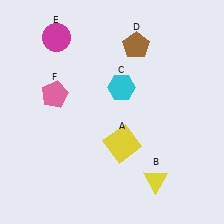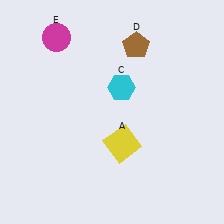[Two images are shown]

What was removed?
The yellow triangle (B), the pink pentagon (F) were removed in Image 2.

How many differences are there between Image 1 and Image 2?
There are 2 differences between the two images.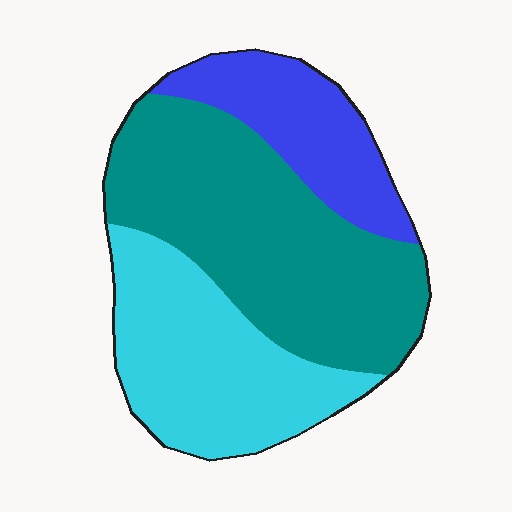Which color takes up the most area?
Teal, at roughly 50%.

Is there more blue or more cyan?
Cyan.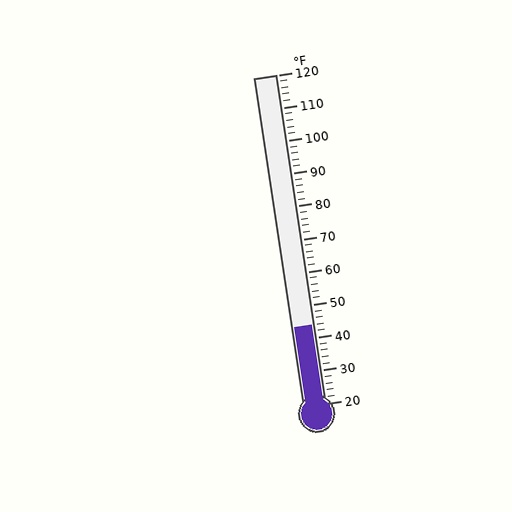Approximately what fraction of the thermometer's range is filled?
The thermometer is filled to approximately 25% of its range.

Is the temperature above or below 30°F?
The temperature is above 30°F.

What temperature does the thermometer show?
The thermometer shows approximately 44°F.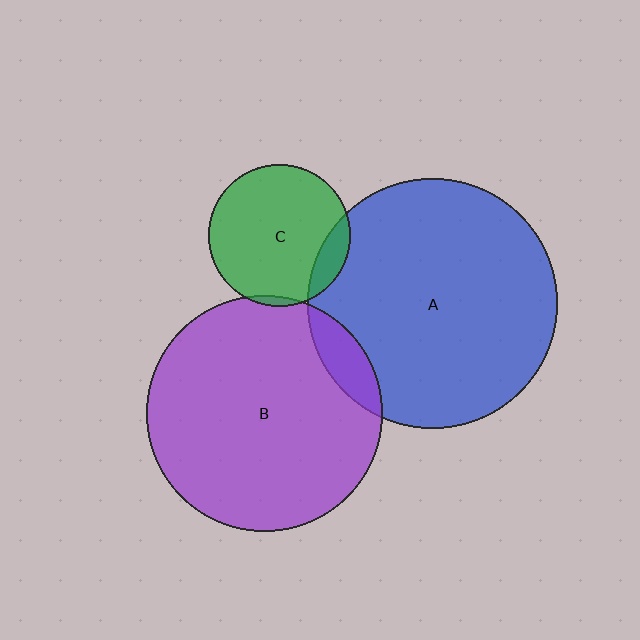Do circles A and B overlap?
Yes.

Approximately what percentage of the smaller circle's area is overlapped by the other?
Approximately 10%.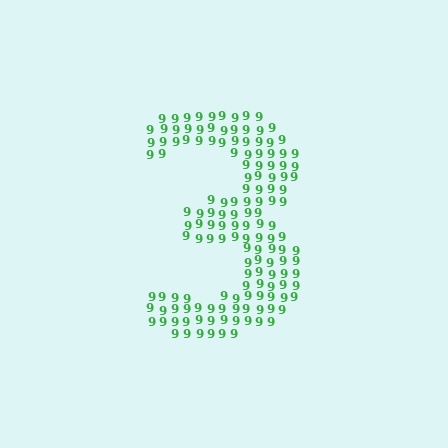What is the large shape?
The large shape is the digit 3.